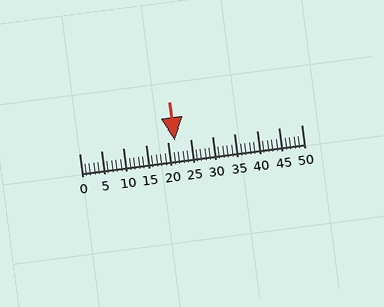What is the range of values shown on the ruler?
The ruler shows values from 0 to 50.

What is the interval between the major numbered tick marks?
The major tick marks are spaced 5 units apart.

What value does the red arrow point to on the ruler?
The red arrow points to approximately 22.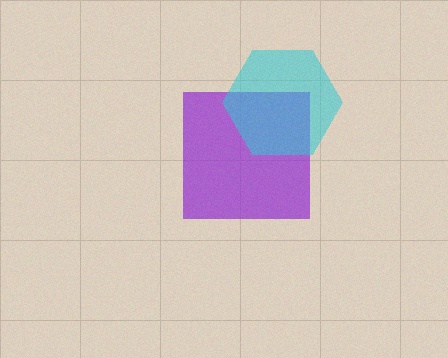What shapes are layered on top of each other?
The layered shapes are: a purple square, a cyan hexagon.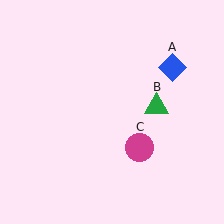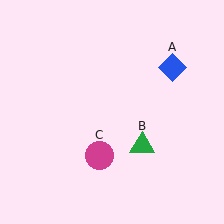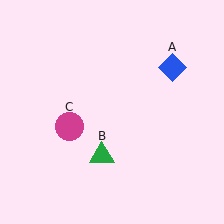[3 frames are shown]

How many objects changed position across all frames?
2 objects changed position: green triangle (object B), magenta circle (object C).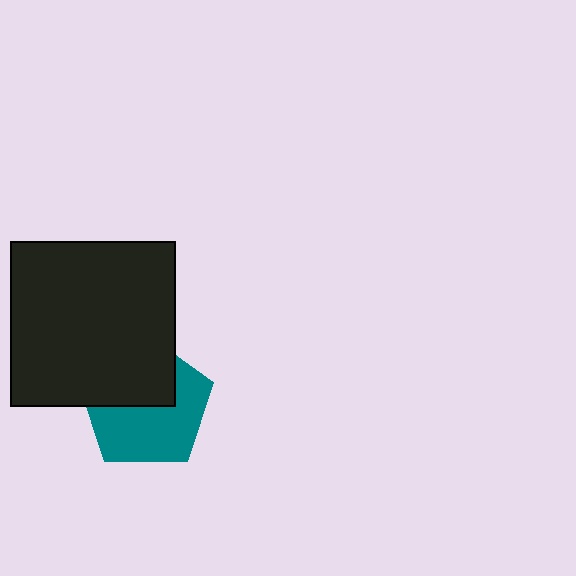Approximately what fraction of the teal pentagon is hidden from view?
Roughly 43% of the teal pentagon is hidden behind the black square.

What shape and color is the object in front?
The object in front is a black square.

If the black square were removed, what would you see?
You would see the complete teal pentagon.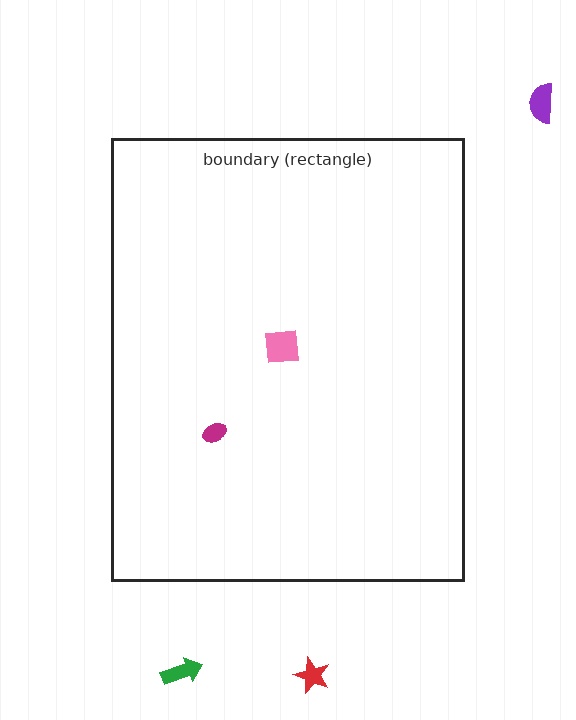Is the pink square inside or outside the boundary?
Inside.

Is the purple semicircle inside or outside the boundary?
Outside.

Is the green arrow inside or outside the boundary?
Outside.